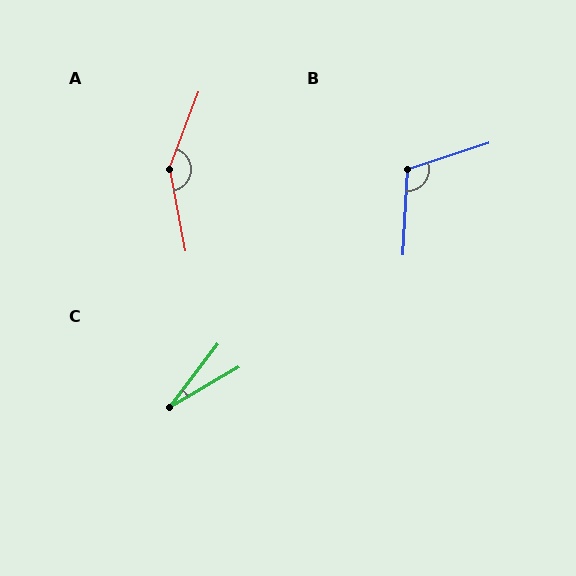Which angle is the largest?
A, at approximately 148 degrees.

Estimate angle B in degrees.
Approximately 111 degrees.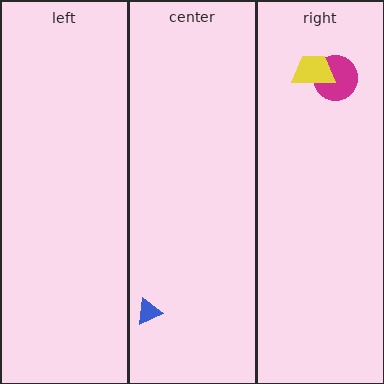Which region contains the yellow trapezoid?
The right region.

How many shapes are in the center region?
1.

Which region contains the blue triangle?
The center region.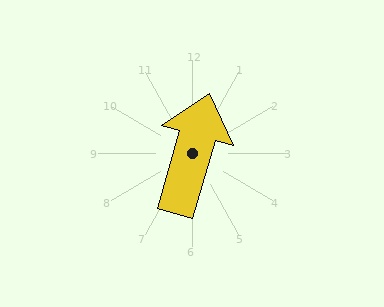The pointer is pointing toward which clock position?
Roughly 1 o'clock.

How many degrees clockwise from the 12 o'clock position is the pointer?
Approximately 16 degrees.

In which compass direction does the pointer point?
North.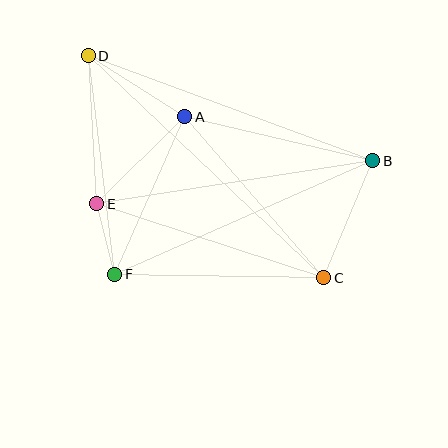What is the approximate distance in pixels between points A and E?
The distance between A and E is approximately 123 pixels.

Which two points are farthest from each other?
Points C and D are farthest from each other.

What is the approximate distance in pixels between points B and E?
The distance between B and E is approximately 279 pixels.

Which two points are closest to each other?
Points E and F are closest to each other.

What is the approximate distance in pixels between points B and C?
The distance between B and C is approximately 127 pixels.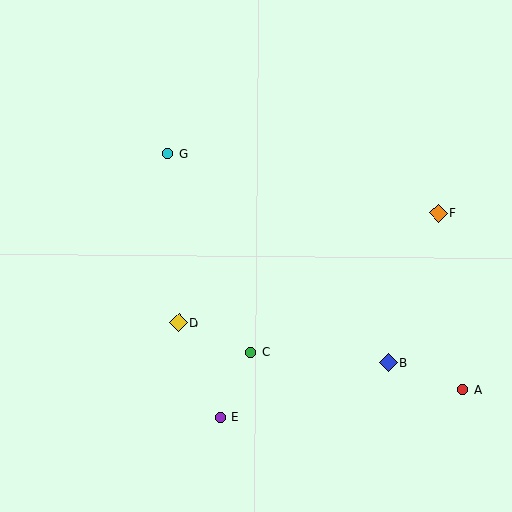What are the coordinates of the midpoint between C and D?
The midpoint between C and D is at (215, 338).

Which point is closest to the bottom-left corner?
Point E is closest to the bottom-left corner.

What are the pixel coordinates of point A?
Point A is at (463, 390).